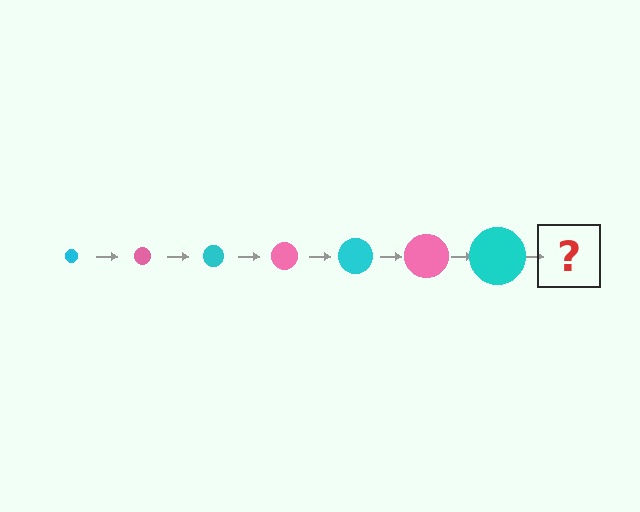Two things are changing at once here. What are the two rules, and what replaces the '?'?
The two rules are that the circle grows larger each step and the color cycles through cyan and pink. The '?' should be a pink circle, larger than the previous one.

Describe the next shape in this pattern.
It should be a pink circle, larger than the previous one.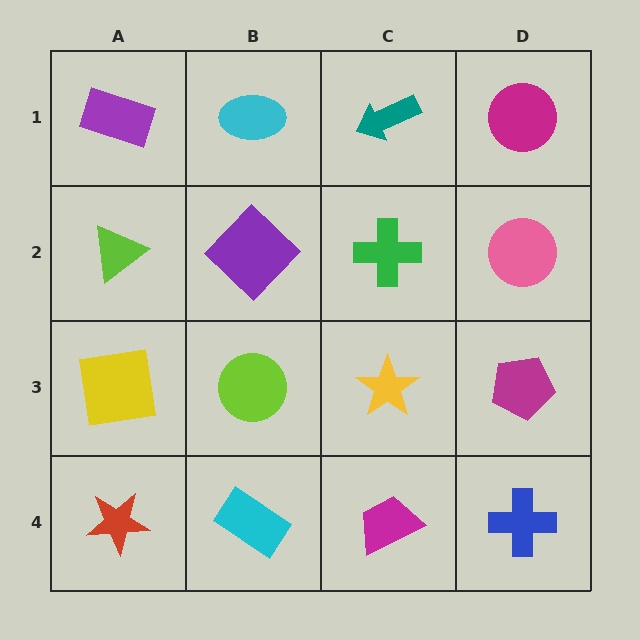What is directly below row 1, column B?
A purple diamond.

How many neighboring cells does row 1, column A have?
2.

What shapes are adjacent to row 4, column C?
A yellow star (row 3, column C), a cyan rectangle (row 4, column B), a blue cross (row 4, column D).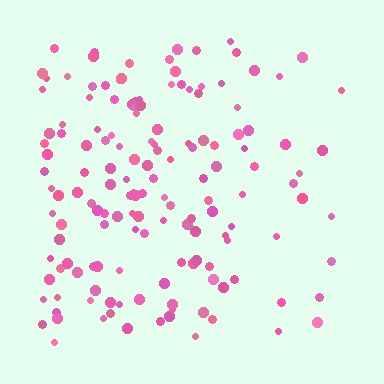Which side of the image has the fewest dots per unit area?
The right.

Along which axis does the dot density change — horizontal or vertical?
Horizontal.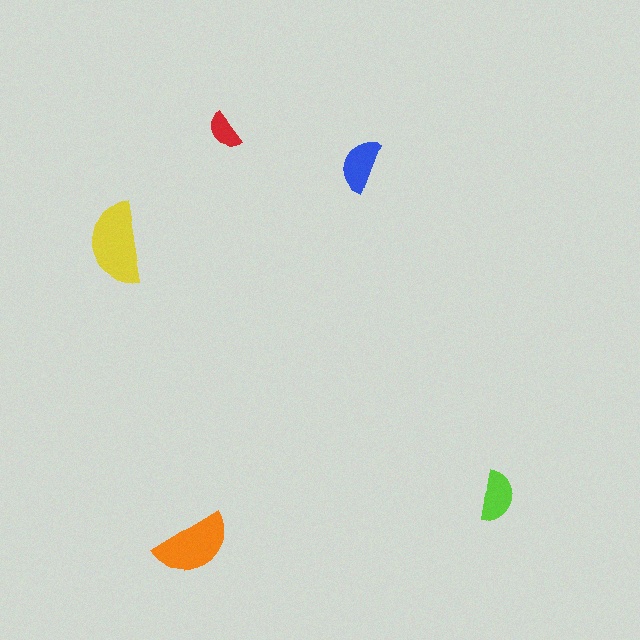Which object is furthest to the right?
The lime semicircle is rightmost.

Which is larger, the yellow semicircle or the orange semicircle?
The yellow one.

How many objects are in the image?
There are 5 objects in the image.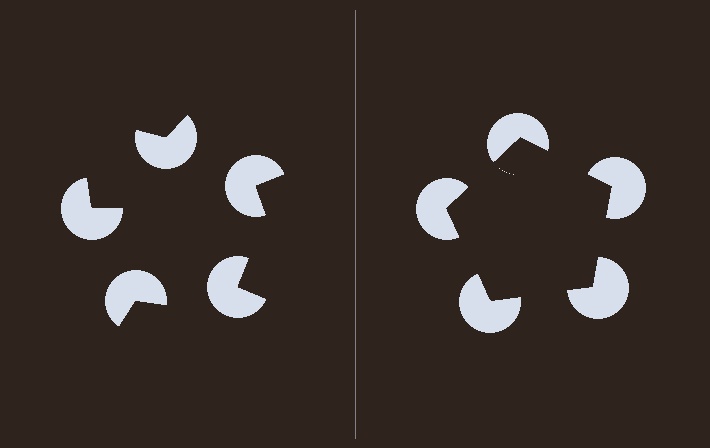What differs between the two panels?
The pac-man discs are positioned identically on both sides; only the wedge orientations differ. On the right they align to a pentagon; on the left they are misaligned.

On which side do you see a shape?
An illusory pentagon appears on the right side. On the left side the wedge cuts are rotated, so no coherent shape forms.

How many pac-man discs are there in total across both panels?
10 — 5 on each side.